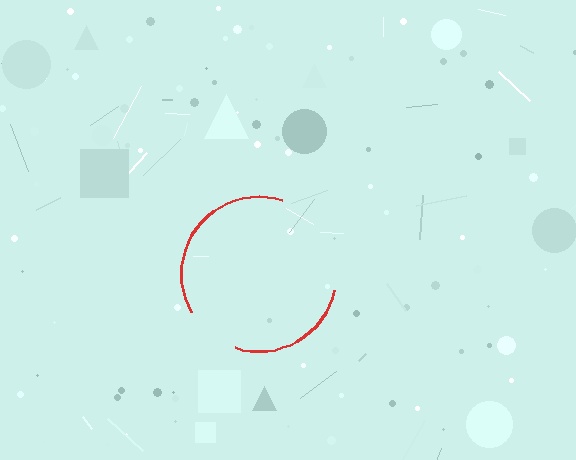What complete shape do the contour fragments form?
The contour fragments form a circle.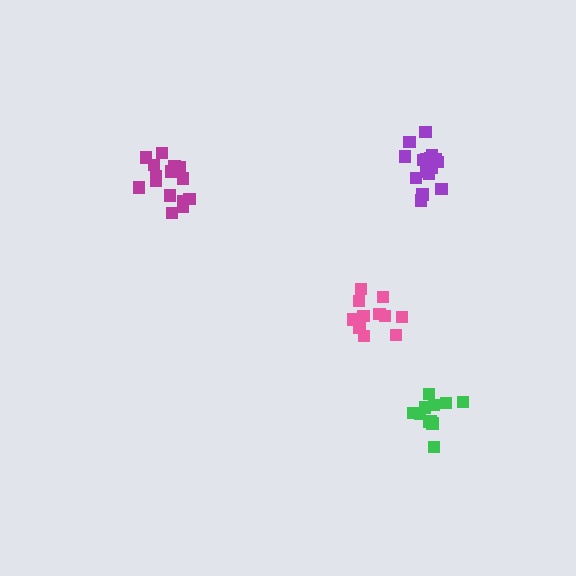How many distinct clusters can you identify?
There are 4 distinct clusters.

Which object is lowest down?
The green cluster is bottommost.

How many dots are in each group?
Group 1: 15 dots, Group 2: 11 dots, Group 3: 11 dots, Group 4: 16 dots (53 total).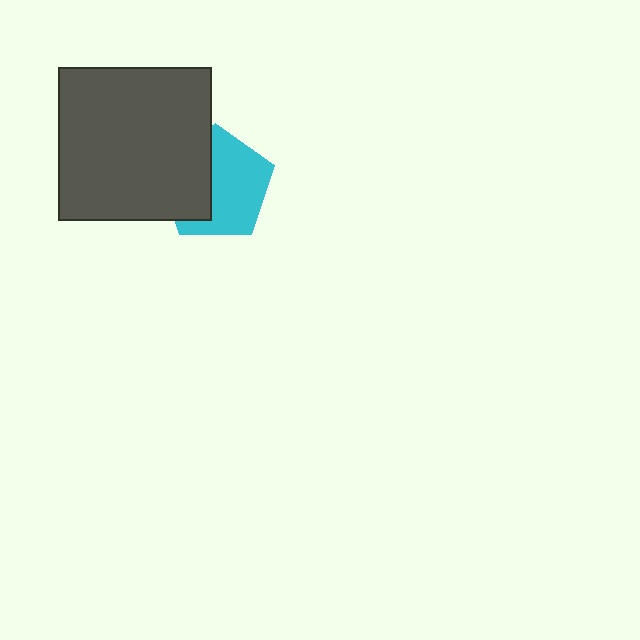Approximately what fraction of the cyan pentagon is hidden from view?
Roughly 40% of the cyan pentagon is hidden behind the dark gray square.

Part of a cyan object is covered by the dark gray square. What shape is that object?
It is a pentagon.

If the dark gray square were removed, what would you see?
You would see the complete cyan pentagon.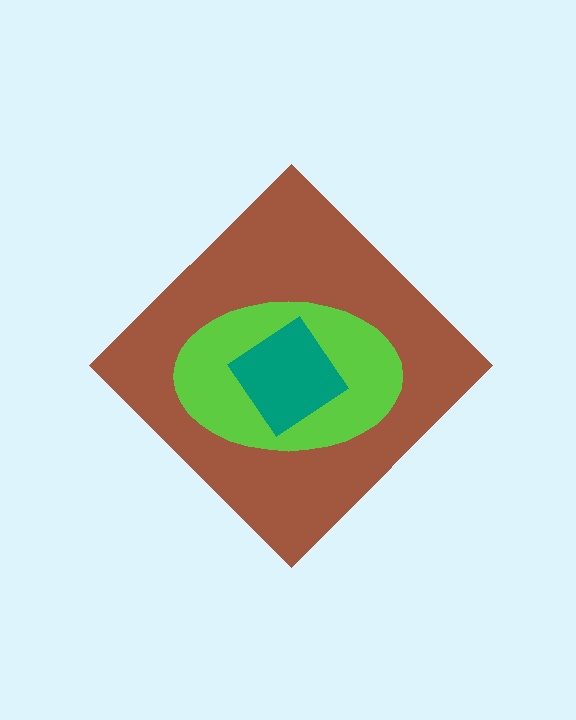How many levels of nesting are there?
3.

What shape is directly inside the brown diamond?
The lime ellipse.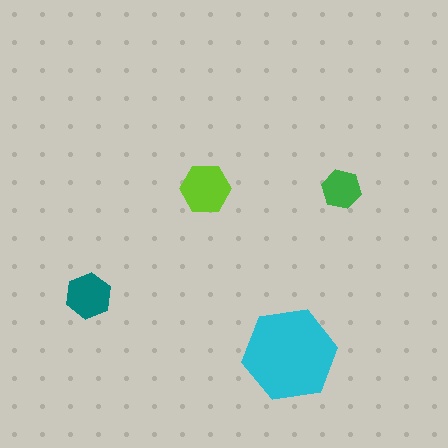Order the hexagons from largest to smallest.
the cyan one, the lime one, the teal one, the green one.